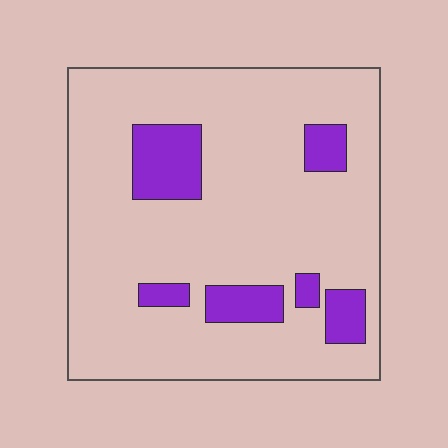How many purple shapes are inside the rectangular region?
6.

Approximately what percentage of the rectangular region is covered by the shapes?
Approximately 15%.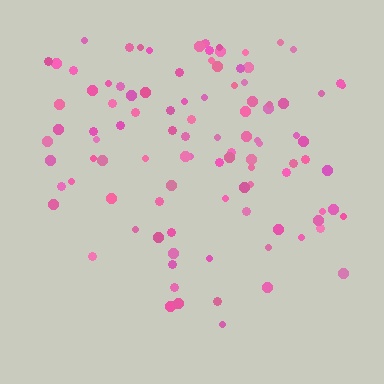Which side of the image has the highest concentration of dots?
The top.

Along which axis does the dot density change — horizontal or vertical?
Vertical.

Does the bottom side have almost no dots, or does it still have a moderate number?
Still a moderate number, just noticeably fewer than the top.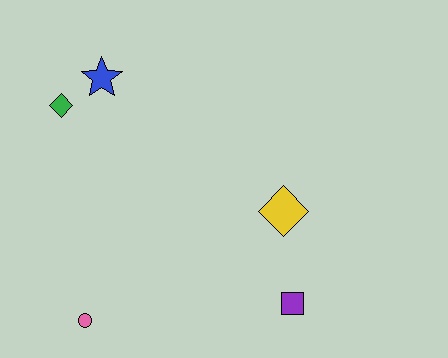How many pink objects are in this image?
There is 1 pink object.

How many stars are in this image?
There is 1 star.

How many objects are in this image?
There are 5 objects.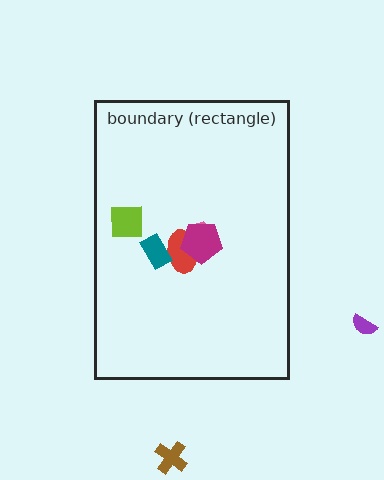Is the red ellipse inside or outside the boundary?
Inside.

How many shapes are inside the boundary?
5 inside, 2 outside.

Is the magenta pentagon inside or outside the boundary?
Inside.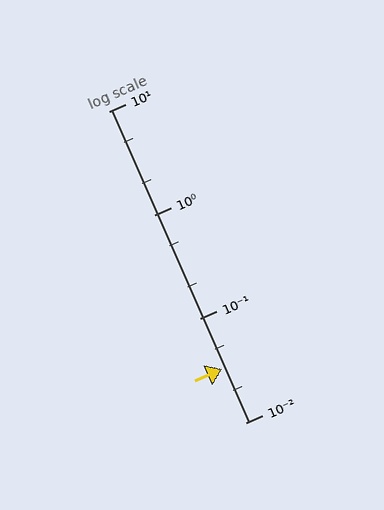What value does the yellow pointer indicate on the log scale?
The pointer indicates approximately 0.033.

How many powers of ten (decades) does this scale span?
The scale spans 3 decades, from 0.01 to 10.